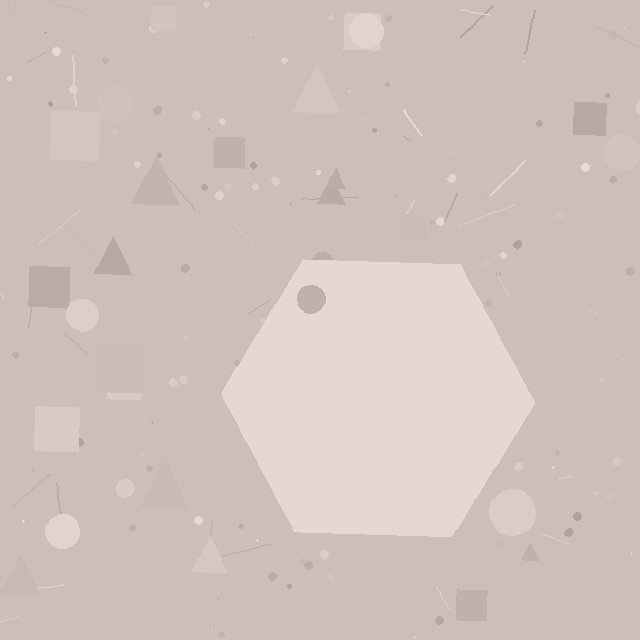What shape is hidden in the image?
A hexagon is hidden in the image.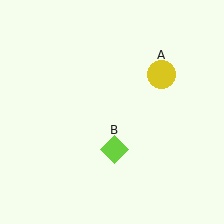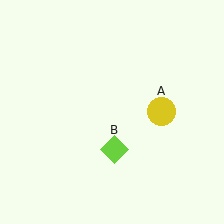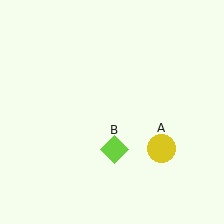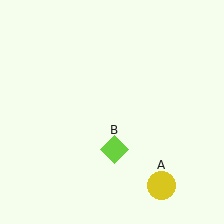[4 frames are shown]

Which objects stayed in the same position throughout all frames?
Lime diamond (object B) remained stationary.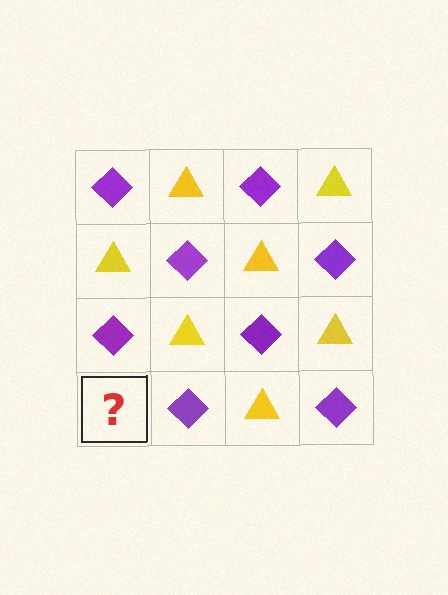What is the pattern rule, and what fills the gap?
The rule is that it alternates purple diamond and yellow triangle in a checkerboard pattern. The gap should be filled with a yellow triangle.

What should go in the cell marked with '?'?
The missing cell should contain a yellow triangle.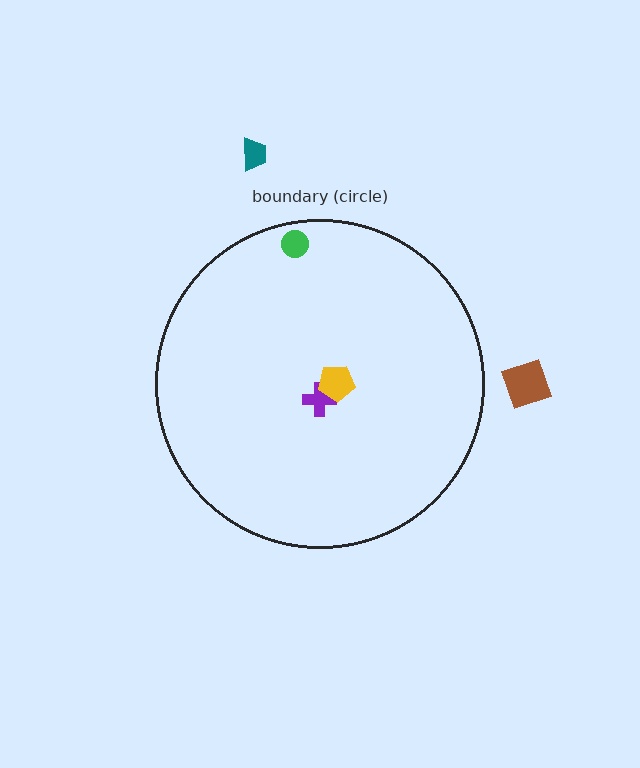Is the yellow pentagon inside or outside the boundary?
Inside.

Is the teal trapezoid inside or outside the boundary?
Outside.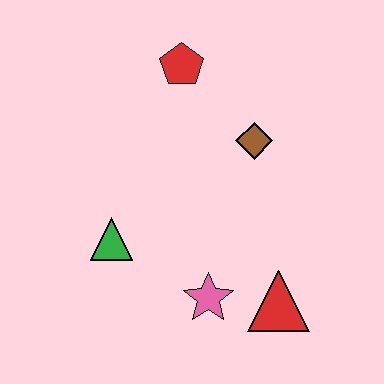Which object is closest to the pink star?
The red triangle is closest to the pink star.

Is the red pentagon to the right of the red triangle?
No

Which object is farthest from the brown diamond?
The green triangle is farthest from the brown diamond.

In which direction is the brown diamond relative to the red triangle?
The brown diamond is above the red triangle.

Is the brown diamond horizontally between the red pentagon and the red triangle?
Yes